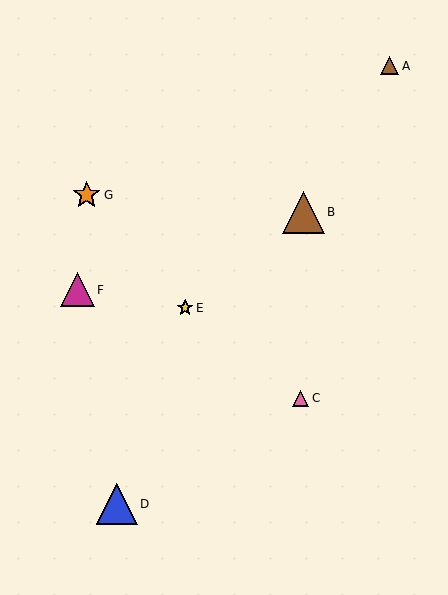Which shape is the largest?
The brown triangle (labeled B) is the largest.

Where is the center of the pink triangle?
The center of the pink triangle is at (301, 398).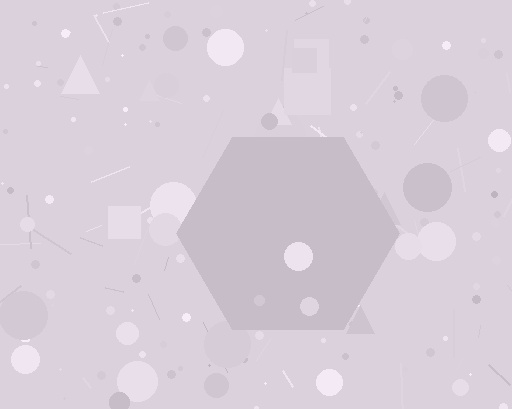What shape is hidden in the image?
A hexagon is hidden in the image.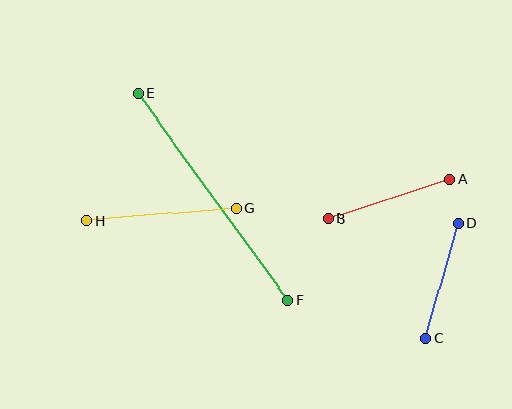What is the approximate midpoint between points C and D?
The midpoint is at approximately (442, 281) pixels.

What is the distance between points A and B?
The distance is approximately 128 pixels.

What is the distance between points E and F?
The distance is approximately 256 pixels.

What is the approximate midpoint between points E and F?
The midpoint is at approximately (213, 197) pixels.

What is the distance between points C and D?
The distance is approximately 119 pixels.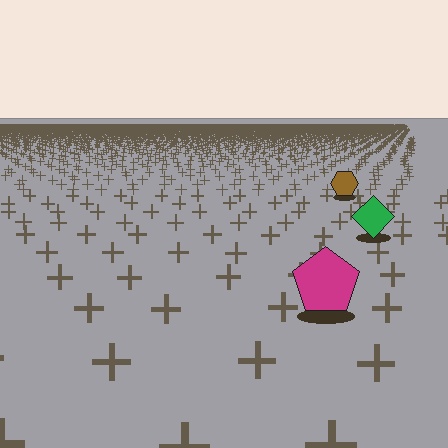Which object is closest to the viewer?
The magenta pentagon is closest. The texture marks near it are larger and more spread out.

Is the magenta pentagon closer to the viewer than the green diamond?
Yes. The magenta pentagon is closer — you can tell from the texture gradient: the ground texture is coarser near it.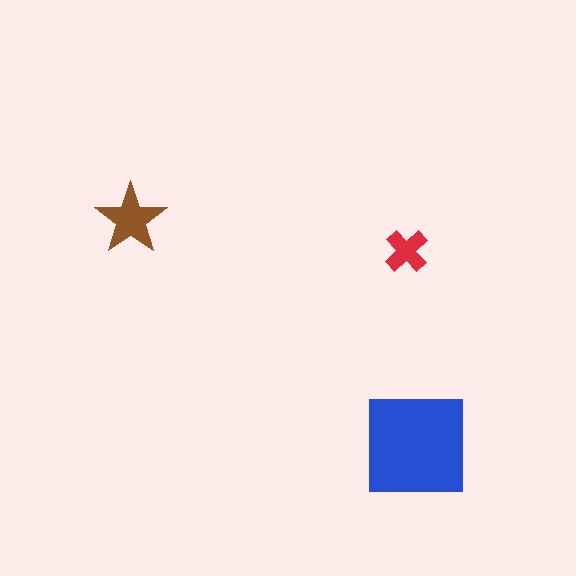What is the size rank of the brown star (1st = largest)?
2nd.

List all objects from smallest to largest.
The red cross, the brown star, the blue square.